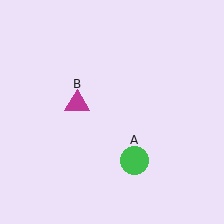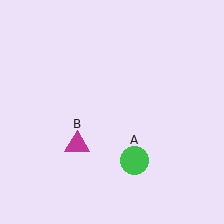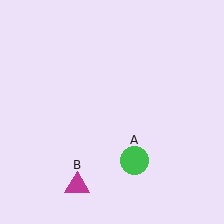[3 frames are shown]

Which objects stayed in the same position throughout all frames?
Green circle (object A) remained stationary.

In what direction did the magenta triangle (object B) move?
The magenta triangle (object B) moved down.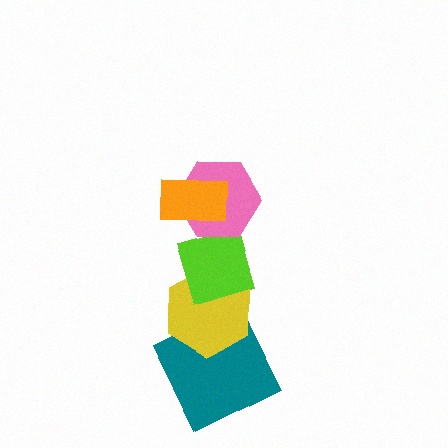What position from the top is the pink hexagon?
The pink hexagon is 2nd from the top.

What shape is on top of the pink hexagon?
The orange rectangle is on top of the pink hexagon.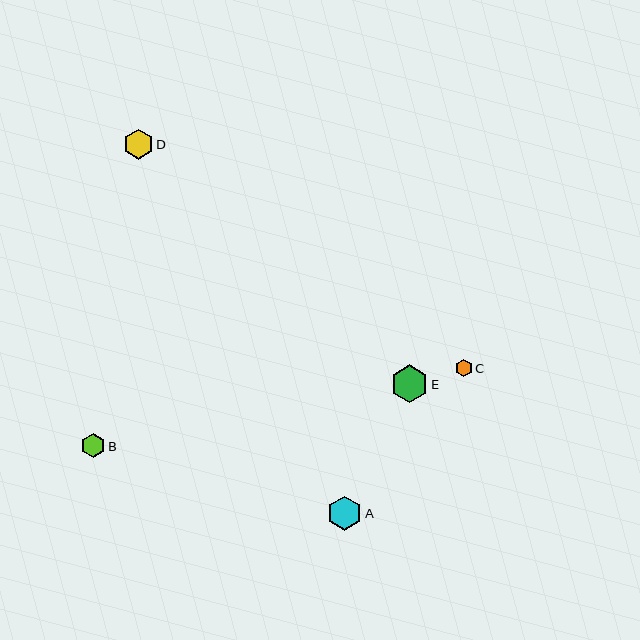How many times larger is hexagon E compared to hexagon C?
Hexagon E is approximately 2.3 times the size of hexagon C.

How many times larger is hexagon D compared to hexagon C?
Hexagon D is approximately 1.8 times the size of hexagon C.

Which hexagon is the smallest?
Hexagon C is the smallest with a size of approximately 17 pixels.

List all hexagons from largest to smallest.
From largest to smallest: E, A, D, B, C.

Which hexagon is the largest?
Hexagon E is the largest with a size of approximately 38 pixels.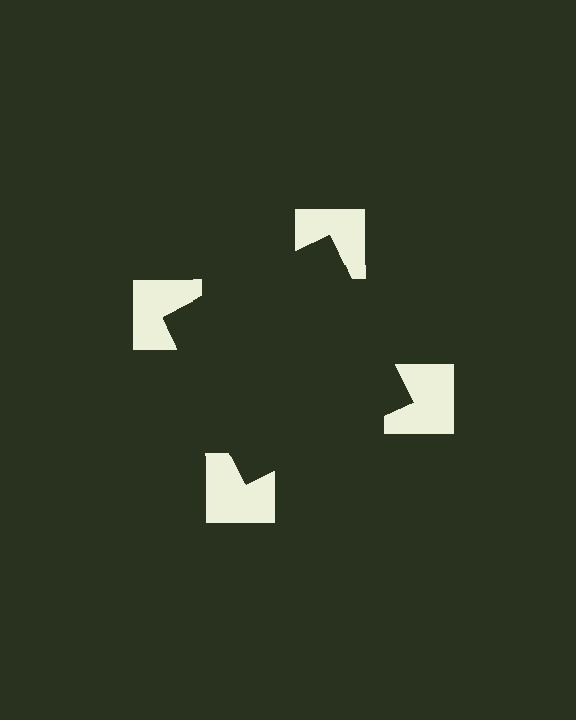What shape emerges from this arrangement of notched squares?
An illusory square — its edges are inferred from the aligned wedge cuts in the notched squares, not physically drawn.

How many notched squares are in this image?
There are 4 — one at each vertex of the illusory square.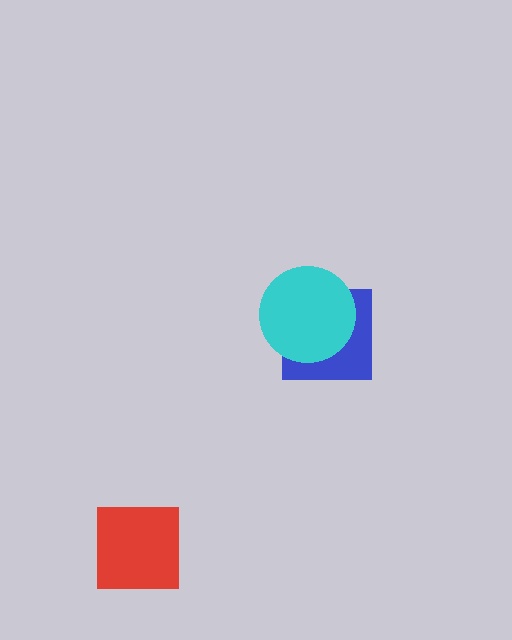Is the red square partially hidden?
No, no other shape covers it.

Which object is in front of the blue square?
The cyan circle is in front of the blue square.